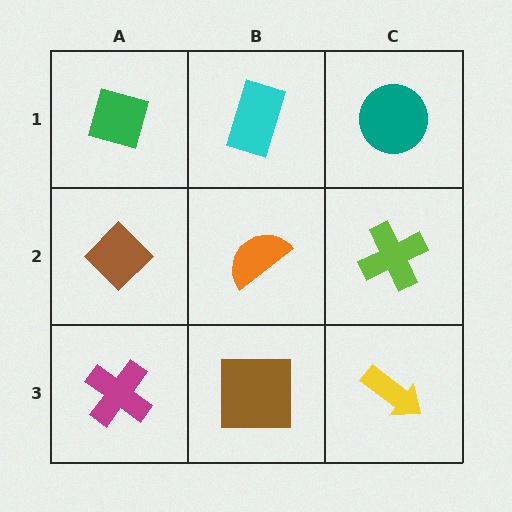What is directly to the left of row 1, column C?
A cyan rectangle.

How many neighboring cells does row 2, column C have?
3.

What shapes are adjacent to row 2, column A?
A green square (row 1, column A), a magenta cross (row 3, column A), an orange semicircle (row 2, column B).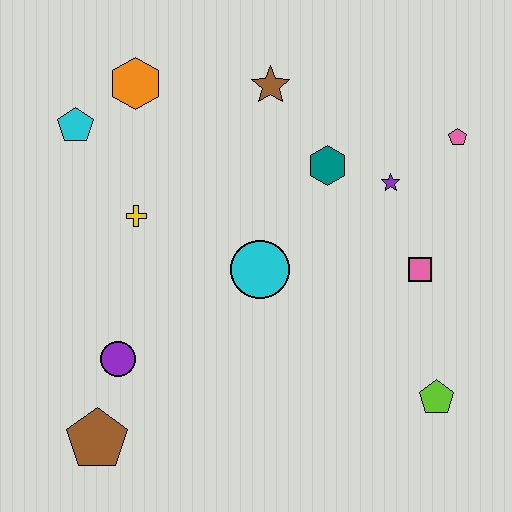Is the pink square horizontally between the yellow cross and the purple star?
No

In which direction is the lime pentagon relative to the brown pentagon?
The lime pentagon is to the right of the brown pentagon.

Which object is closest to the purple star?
The teal hexagon is closest to the purple star.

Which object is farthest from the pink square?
The cyan pentagon is farthest from the pink square.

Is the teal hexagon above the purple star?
Yes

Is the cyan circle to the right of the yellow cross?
Yes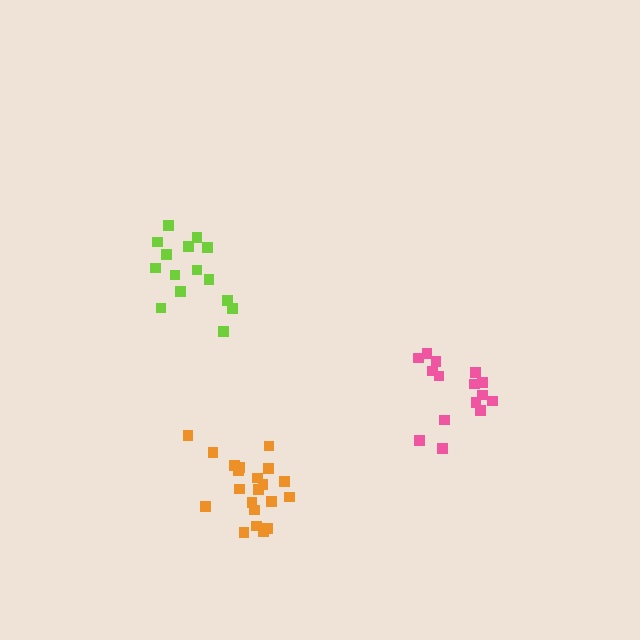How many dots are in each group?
Group 1: 15 dots, Group 2: 15 dots, Group 3: 21 dots (51 total).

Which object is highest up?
The lime cluster is topmost.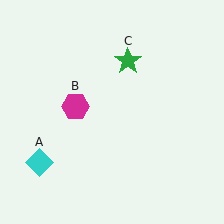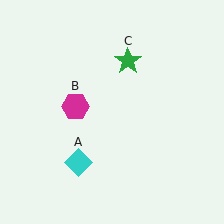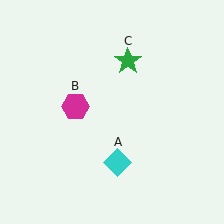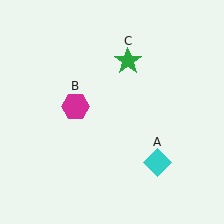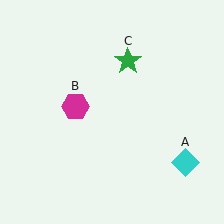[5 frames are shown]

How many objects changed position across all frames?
1 object changed position: cyan diamond (object A).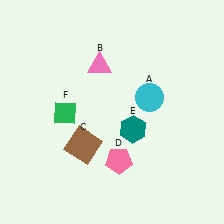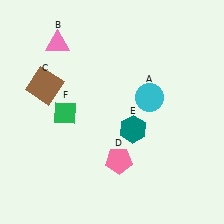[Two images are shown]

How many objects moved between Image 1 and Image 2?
2 objects moved between the two images.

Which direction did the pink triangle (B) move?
The pink triangle (B) moved left.